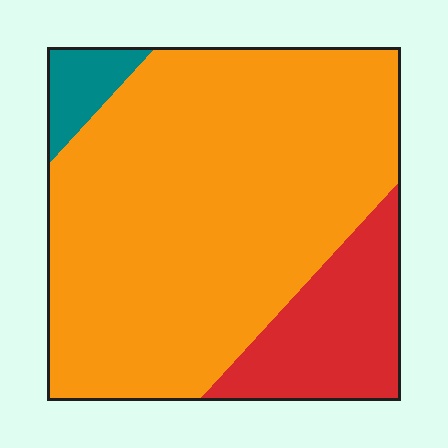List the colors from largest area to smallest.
From largest to smallest: orange, red, teal.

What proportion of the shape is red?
Red covers about 20% of the shape.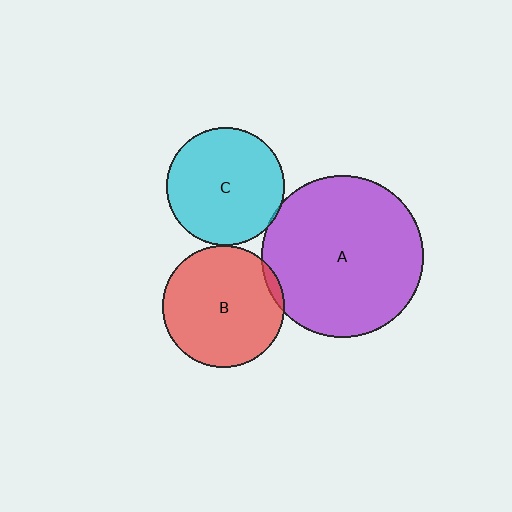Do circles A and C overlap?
Yes.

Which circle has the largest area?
Circle A (purple).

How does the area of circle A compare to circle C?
Approximately 1.9 times.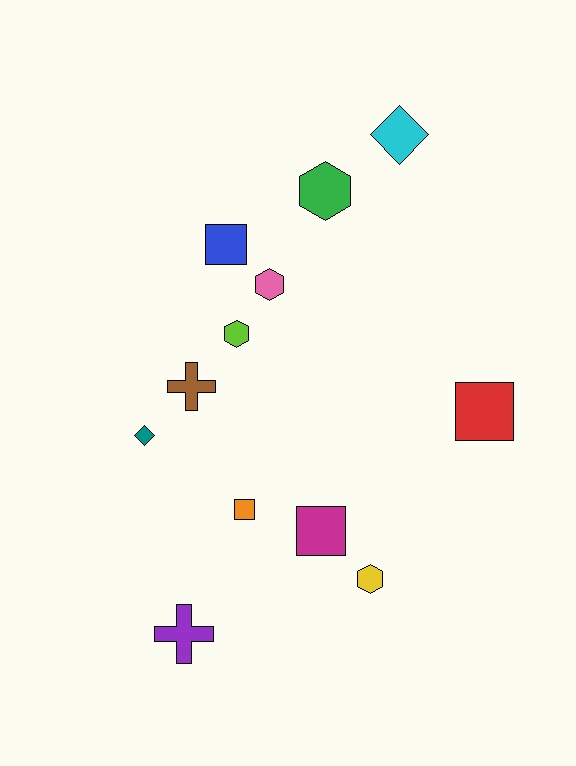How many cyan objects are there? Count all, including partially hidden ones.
There is 1 cyan object.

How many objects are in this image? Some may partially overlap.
There are 12 objects.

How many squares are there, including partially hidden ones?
There are 4 squares.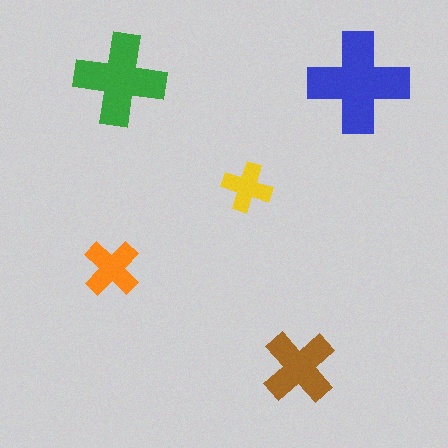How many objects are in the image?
There are 5 objects in the image.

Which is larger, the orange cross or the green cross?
The green one.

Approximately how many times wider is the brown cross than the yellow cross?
About 1.5 times wider.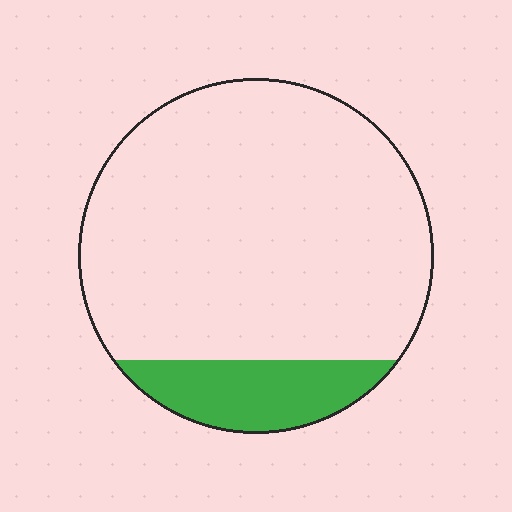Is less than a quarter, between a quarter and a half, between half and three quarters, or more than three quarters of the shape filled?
Less than a quarter.